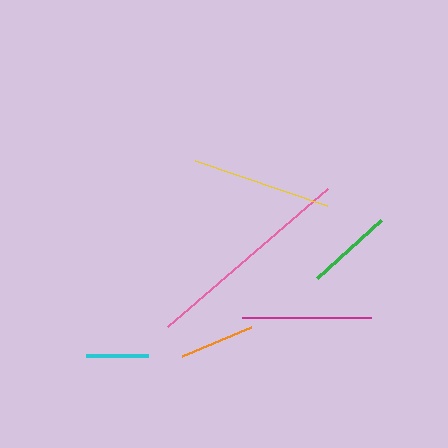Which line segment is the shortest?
The cyan line is the shortest at approximately 61 pixels.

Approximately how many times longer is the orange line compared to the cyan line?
The orange line is approximately 1.2 times the length of the cyan line.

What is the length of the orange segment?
The orange segment is approximately 75 pixels long.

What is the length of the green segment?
The green segment is approximately 86 pixels long.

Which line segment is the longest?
The pink line is the longest at approximately 211 pixels.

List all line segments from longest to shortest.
From longest to shortest: pink, yellow, magenta, green, orange, cyan.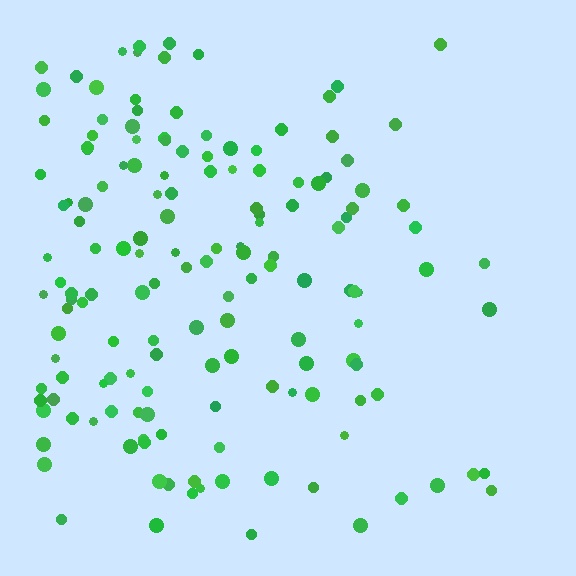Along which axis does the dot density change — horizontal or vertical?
Horizontal.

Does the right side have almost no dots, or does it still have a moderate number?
Still a moderate number, just noticeably fewer than the left.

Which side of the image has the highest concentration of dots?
The left.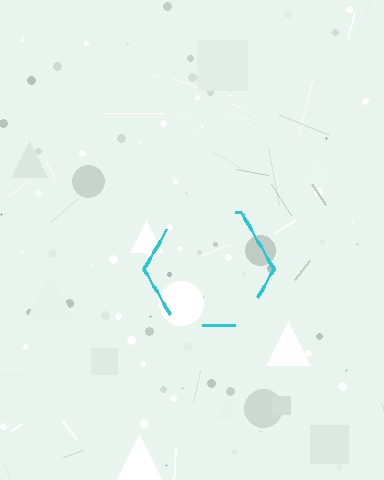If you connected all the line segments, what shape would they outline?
They would outline a hexagon.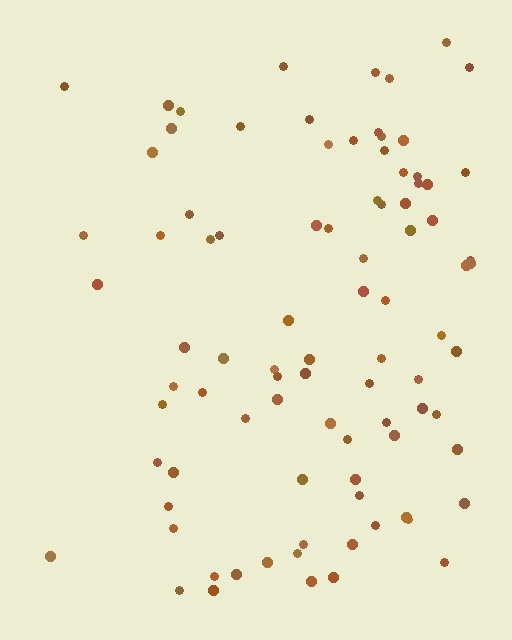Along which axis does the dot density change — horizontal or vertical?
Horizontal.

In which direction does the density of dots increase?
From left to right, with the right side densest.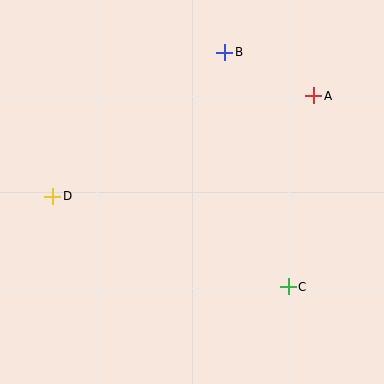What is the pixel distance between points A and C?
The distance between A and C is 192 pixels.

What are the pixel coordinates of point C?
Point C is at (288, 287).